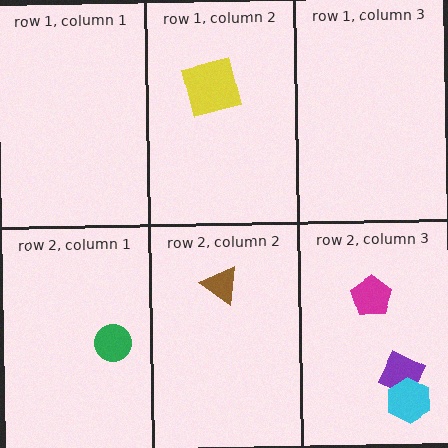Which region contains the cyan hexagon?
The row 2, column 3 region.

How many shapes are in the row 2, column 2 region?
1.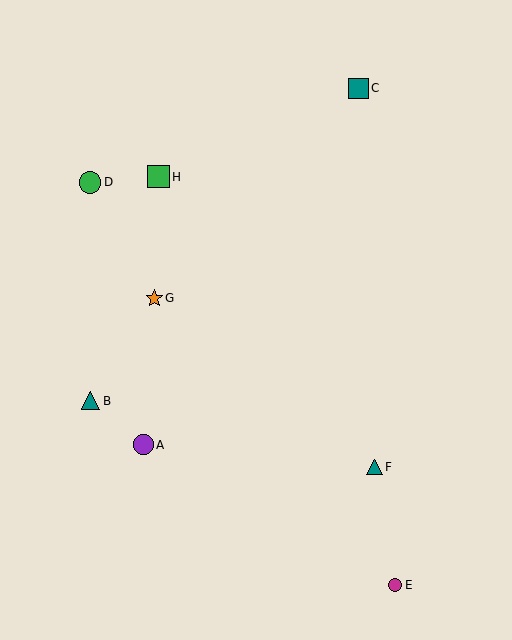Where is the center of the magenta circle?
The center of the magenta circle is at (395, 585).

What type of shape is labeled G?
Shape G is an orange star.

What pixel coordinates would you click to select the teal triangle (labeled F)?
Click at (374, 467) to select the teal triangle F.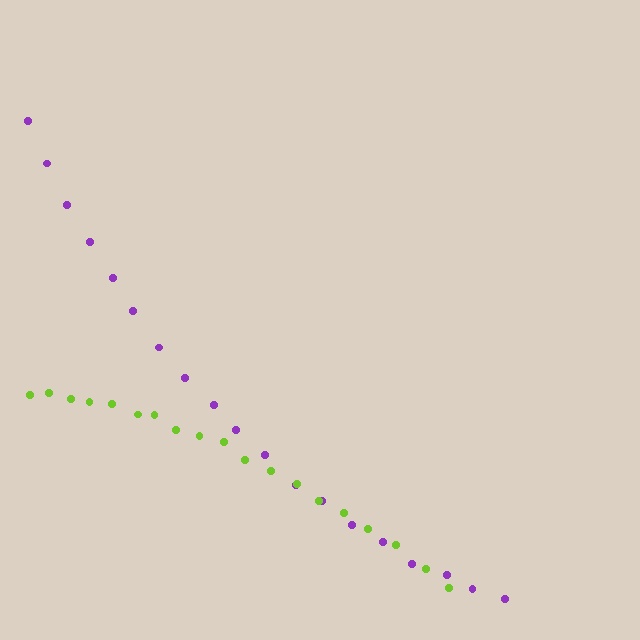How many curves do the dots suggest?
There are 2 distinct paths.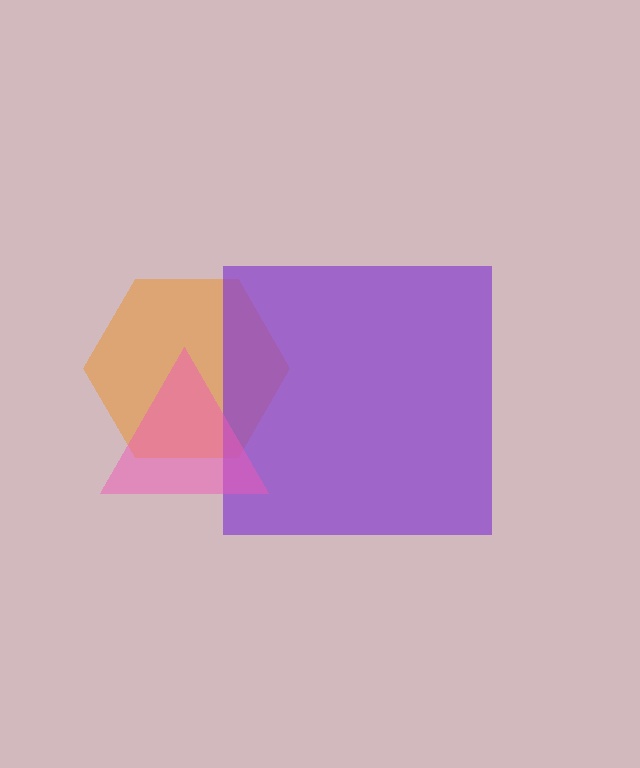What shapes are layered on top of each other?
The layered shapes are: an orange hexagon, a purple square, a pink triangle.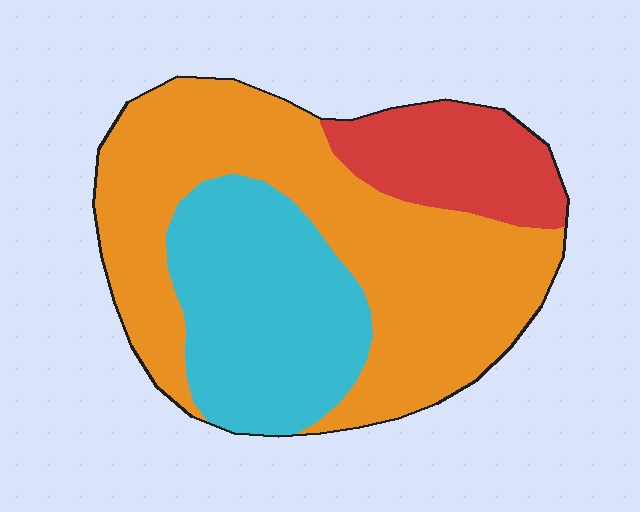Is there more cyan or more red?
Cyan.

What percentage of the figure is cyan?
Cyan covers about 30% of the figure.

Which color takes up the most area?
Orange, at roughly 55%.